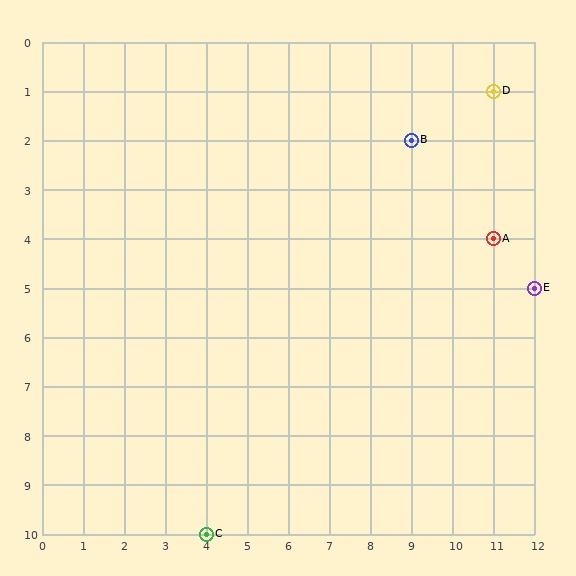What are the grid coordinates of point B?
Point B is at grid coordinates (9, 2).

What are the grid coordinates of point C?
Point C is at grid coordinates (4, 10).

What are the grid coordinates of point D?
Point D is at grid coordinates (11, 1).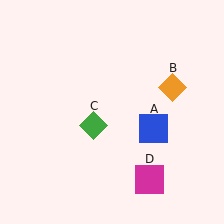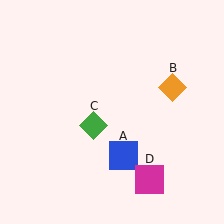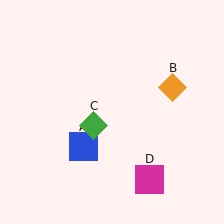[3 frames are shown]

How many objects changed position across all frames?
1 object changed position: blue square (object A).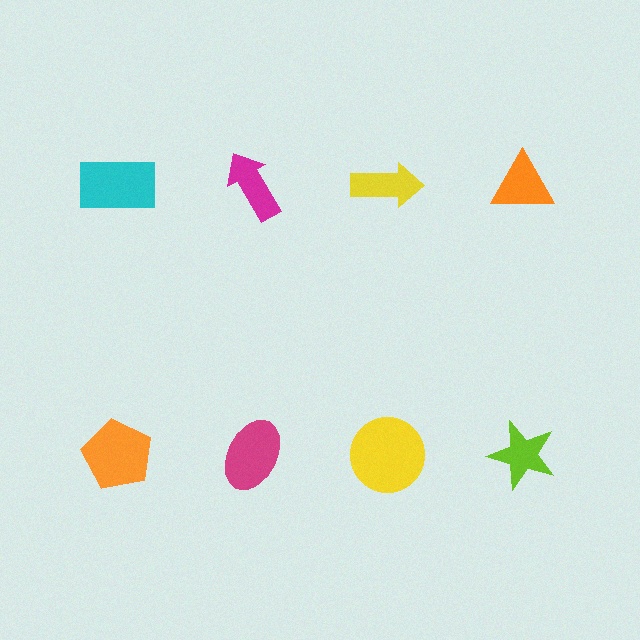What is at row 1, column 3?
A yellow arrow.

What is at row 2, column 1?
An orange pentagon.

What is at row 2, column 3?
A yellow circle.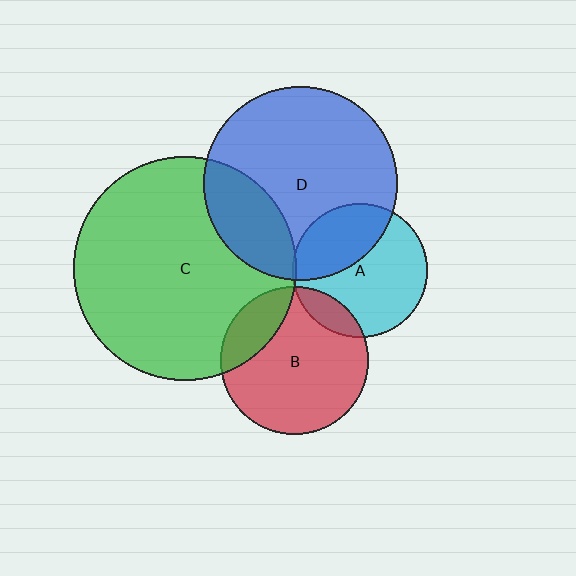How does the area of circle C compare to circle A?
Approximately 2.7 times.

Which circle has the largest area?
Circle C (green).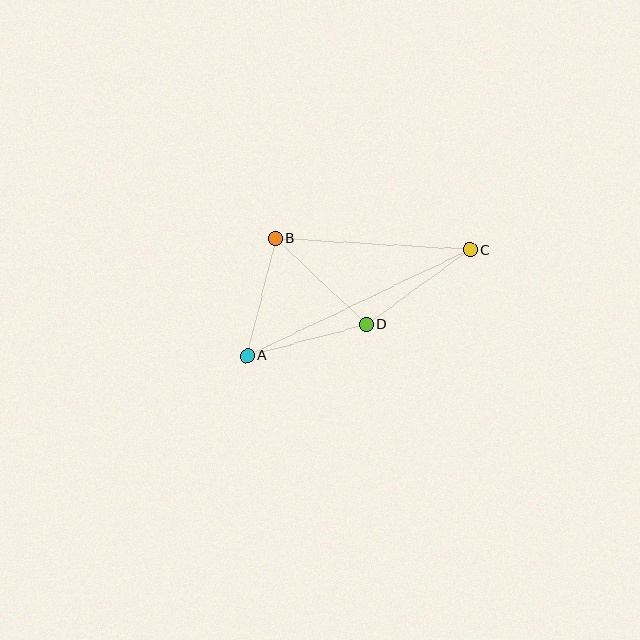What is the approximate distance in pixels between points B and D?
The distance between B and D is approximately 125 pixels.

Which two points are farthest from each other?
Points A and C are farthest from each other.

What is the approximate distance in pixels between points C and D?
The distance between C and D is approximately 127 pixels.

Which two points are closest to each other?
Points A and B are closest to each other.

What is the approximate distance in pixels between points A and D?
The distance between A and D is approximately 124 pixels.